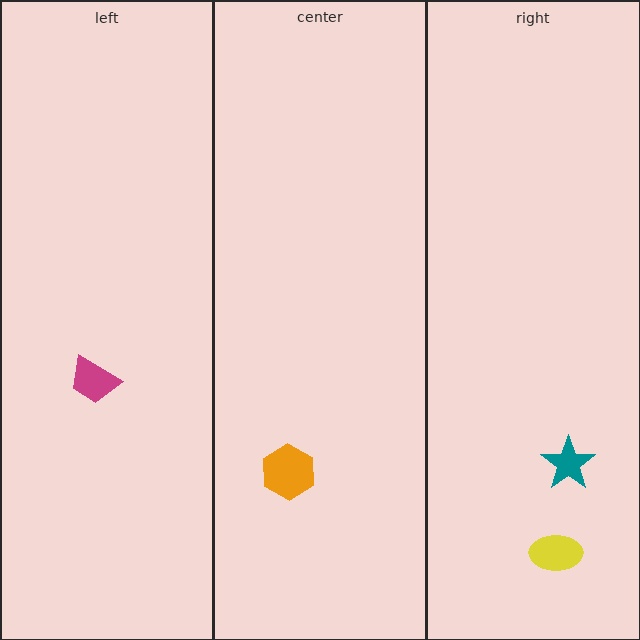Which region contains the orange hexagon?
The center region.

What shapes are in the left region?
The magenta trapezoid.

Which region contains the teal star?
The right region.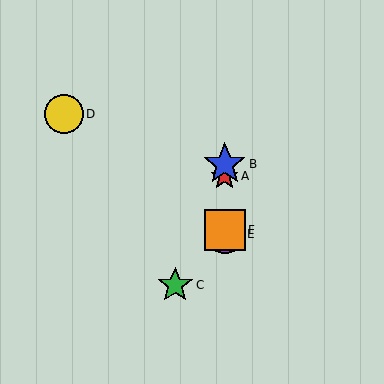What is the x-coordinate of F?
Object F is at x≈225.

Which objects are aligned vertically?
Objects A, B, E, F are aligned vertically.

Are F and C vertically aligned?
No, F is at x≈225 and C is at x≈175.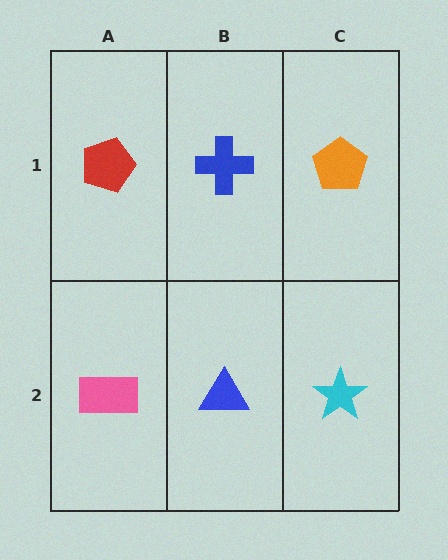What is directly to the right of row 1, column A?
A blue cross.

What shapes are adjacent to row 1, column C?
A cyan star (row 2, column C), a blue cross (row 1, column B).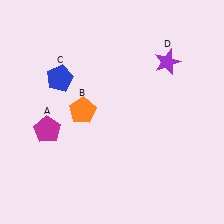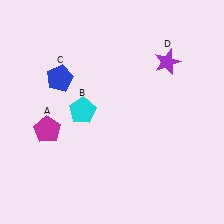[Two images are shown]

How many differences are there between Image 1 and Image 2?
There is 1 difference between the two images.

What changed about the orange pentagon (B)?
In Image 1, B is orange. In Image 2, it changed to cyan.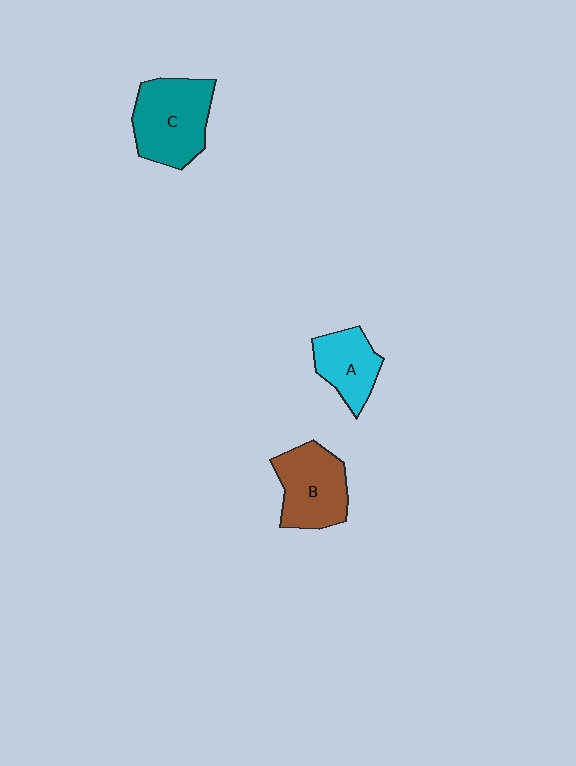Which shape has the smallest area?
Shape A (cyan).